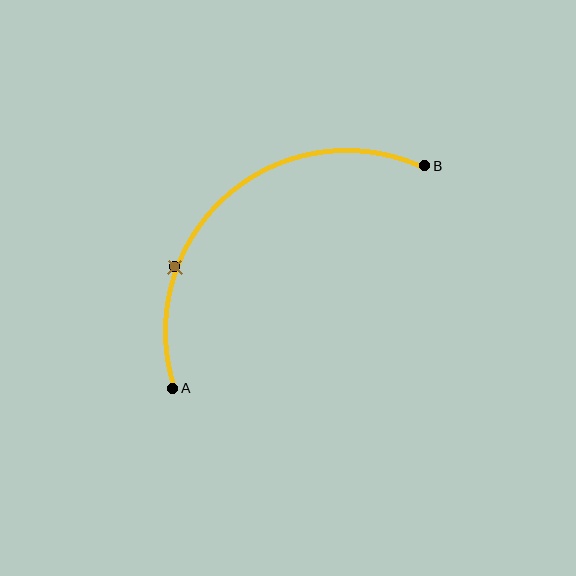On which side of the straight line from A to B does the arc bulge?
The arc bulges above and to the left of the straight line connecting A and B.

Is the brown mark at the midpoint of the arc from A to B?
No. The brown mark lies on the arc but is closer to endpoint A. The arc midpoint would be at the point on the curve equidistant along the arc from both A and B.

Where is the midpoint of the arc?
The arc midpoint is the point on the curve farthest from the straight line joining A and B. It sits above and to the left of that line.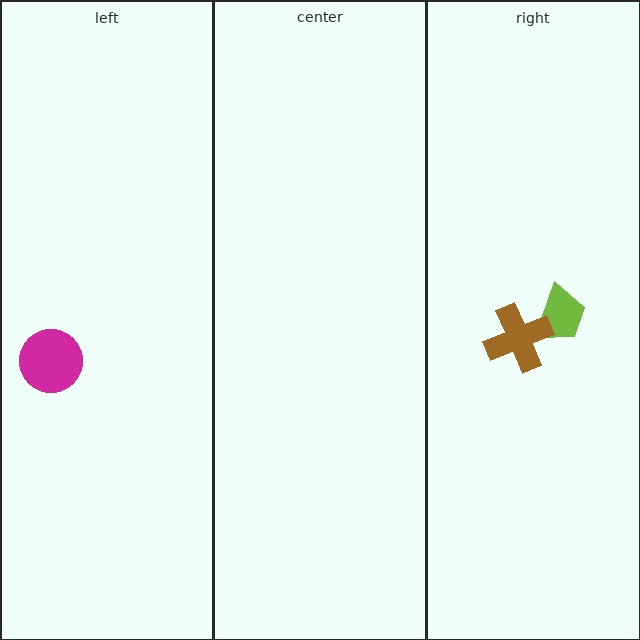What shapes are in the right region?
The lime trapezoid, the brown cross.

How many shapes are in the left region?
1.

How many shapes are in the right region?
2.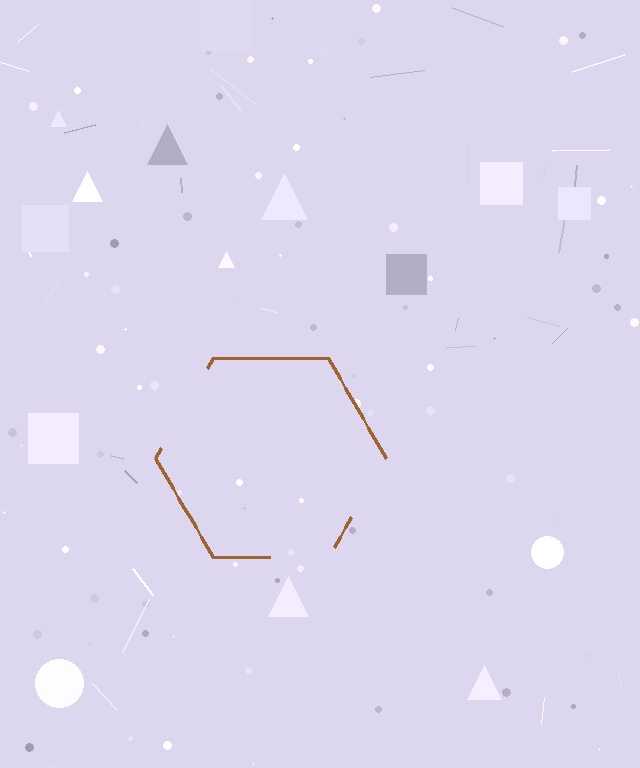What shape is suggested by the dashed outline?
The dashed outline suggests a hexagon.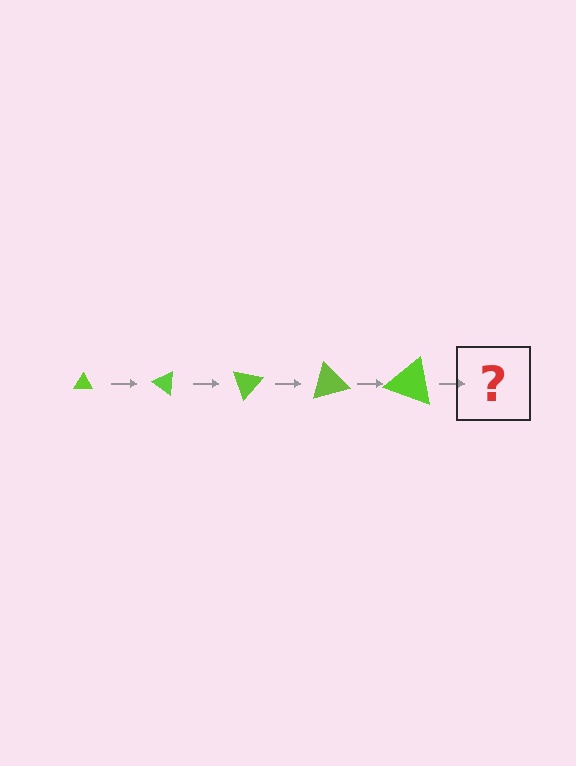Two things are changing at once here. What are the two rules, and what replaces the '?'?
The two rules are that the triangle grows larger each step and it rotates 35 degrees each step. The '?' should be a triangle, larger than the previous one and rotated 175 degrees from the start.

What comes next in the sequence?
The next element should be a triangle, larger than the previous one and rotated 175 degrees from the start.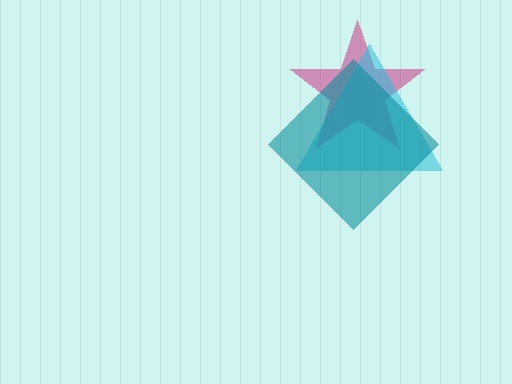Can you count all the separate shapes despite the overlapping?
Yes, there are 3 separate shapes.